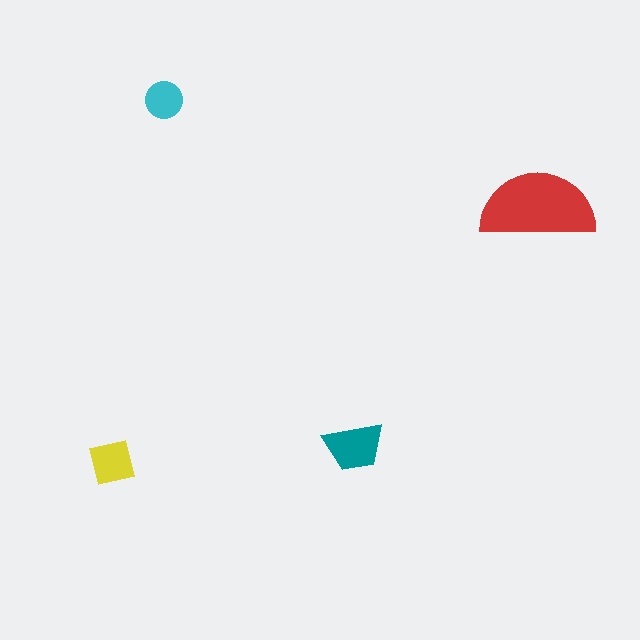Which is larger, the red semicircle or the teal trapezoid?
The red semicircle.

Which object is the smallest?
The cyan circle.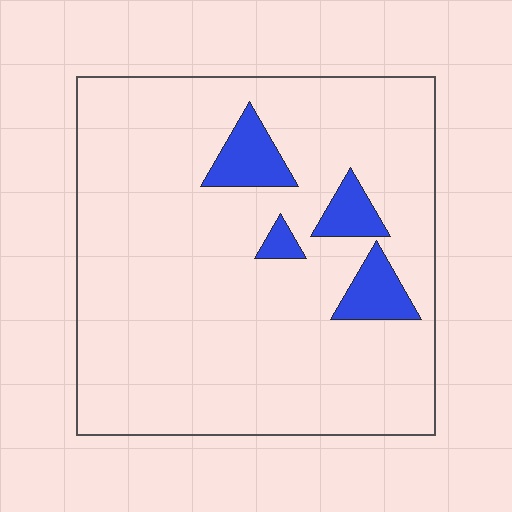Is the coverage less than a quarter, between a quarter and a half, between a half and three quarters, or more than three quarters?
Less than a quarter.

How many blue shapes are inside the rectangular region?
4.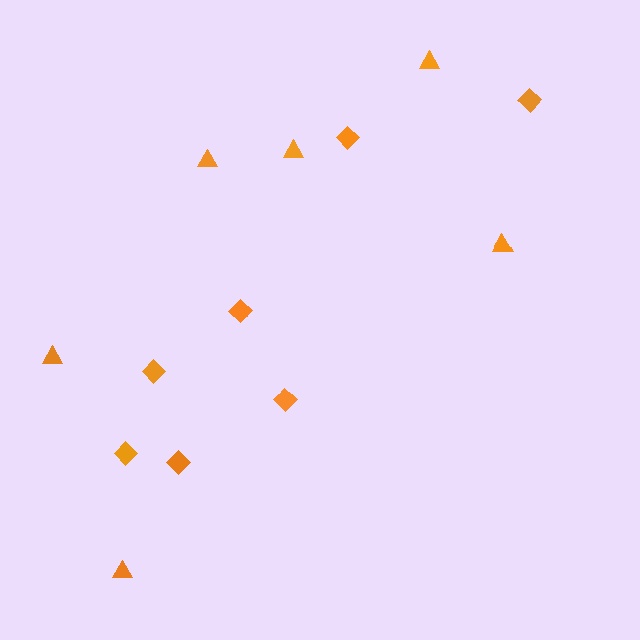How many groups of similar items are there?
There are 2 groups: one group of diamonds (7) and one group of triangles (6).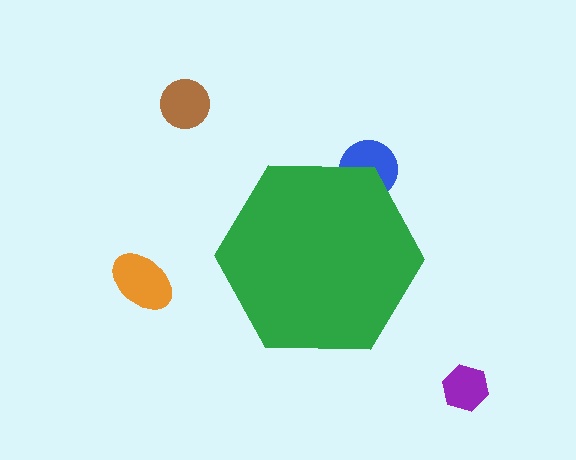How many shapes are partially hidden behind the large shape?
1 shape is partially hidden.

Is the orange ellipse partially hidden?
No, the orange ellipse is fully visible.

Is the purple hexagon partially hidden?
No, the purple hexagon is fully visible.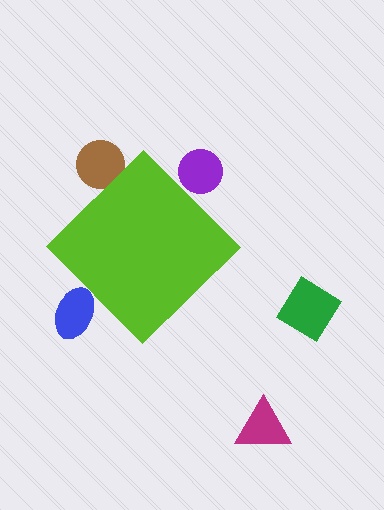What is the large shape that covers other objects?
A lime diamond.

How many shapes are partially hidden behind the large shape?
3 shapes are partially hidden.